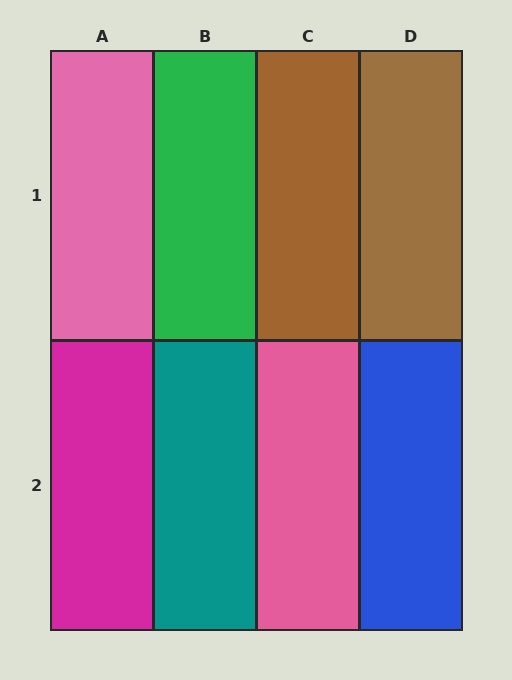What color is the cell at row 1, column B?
Green.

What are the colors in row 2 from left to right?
Magenta, teal, pink, blue.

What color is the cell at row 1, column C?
Brown.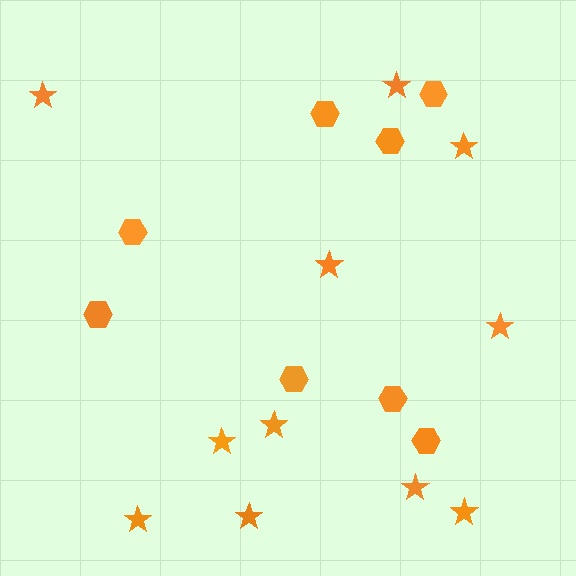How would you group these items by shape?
There are 2 groups: one group of hexagons (8) and one group of stars (11).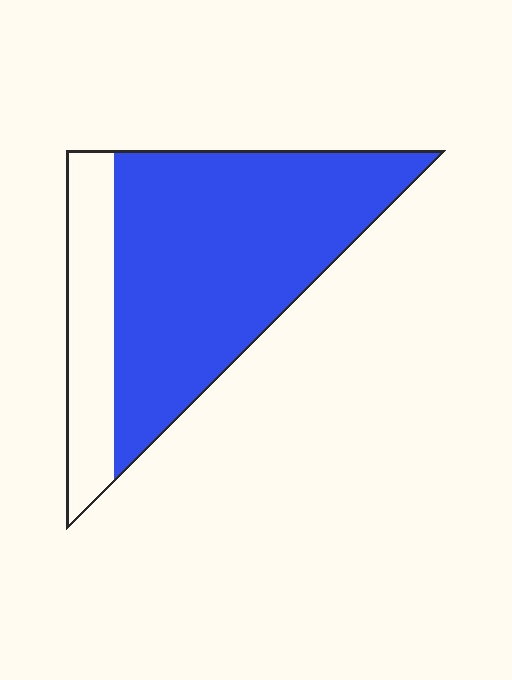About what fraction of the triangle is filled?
About three quarters (3/4).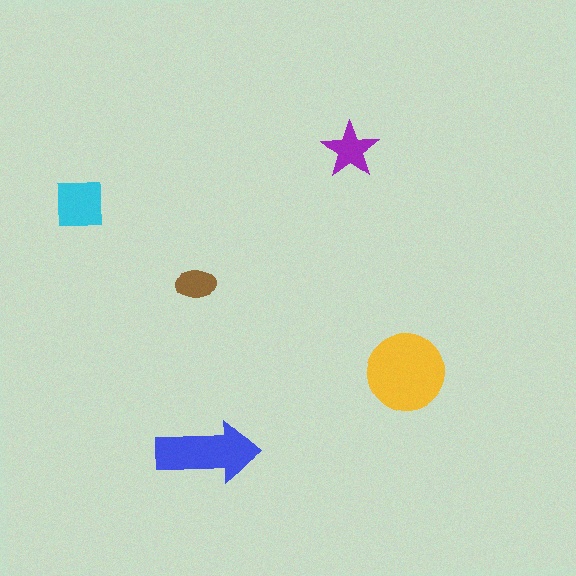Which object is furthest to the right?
The yellow circle is rightmost.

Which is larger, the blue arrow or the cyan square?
The blue arrow.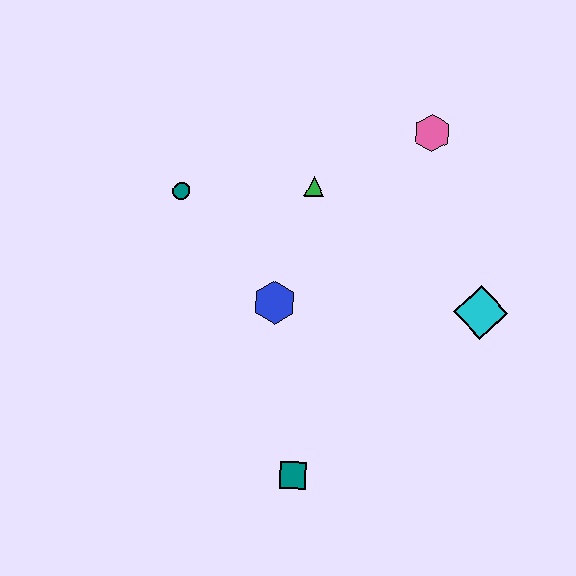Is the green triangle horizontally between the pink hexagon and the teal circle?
Yes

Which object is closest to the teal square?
The blue hexagon is closest to the teal square.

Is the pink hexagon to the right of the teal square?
Yes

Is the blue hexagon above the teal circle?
No